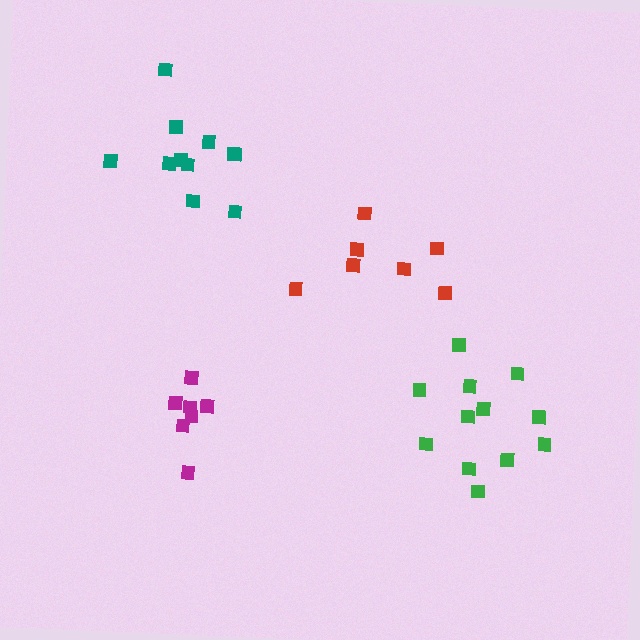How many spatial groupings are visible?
There are 4 spatial groupings.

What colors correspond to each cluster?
The clusters are colored: red, magenta, teal, green.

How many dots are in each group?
Group 1: 7 dots, Group 2: 7 dots, Group 3: 11 dots, Group 4: 12 dots (37 total).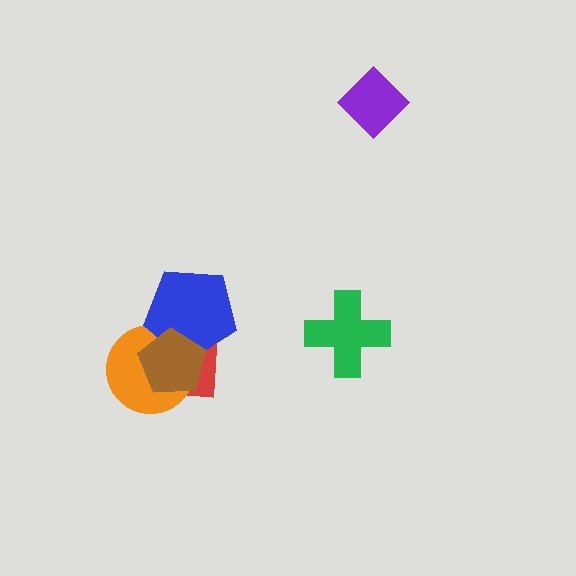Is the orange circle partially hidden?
Yes, it is partially covered by another shape.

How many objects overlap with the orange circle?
3 objects overlap with the orange circle.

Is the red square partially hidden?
Yes, it is partially covered by another shape.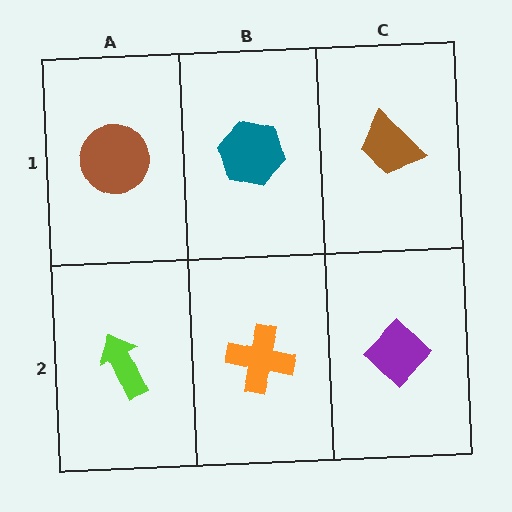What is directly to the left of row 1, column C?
A teal hexagon.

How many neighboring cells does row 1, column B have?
3.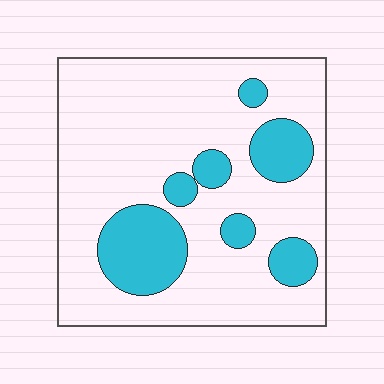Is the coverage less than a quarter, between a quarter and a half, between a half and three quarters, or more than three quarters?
Less than a quarter.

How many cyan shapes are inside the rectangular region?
7.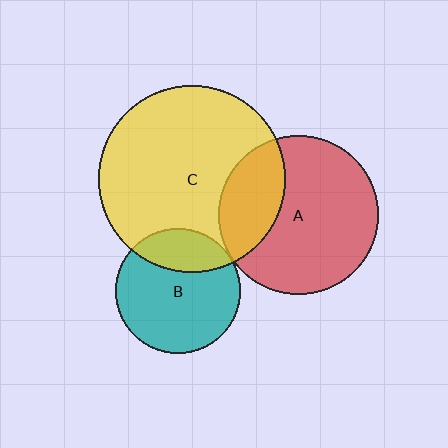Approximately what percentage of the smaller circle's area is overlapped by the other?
Approximately 25%.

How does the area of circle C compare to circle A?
Approximately 1.4 times.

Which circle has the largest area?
Circle C (yellow).